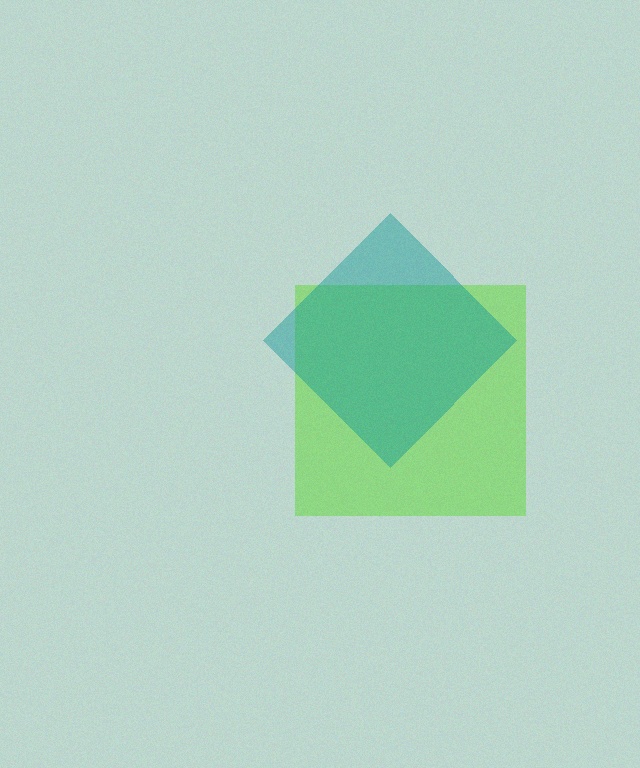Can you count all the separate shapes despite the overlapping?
Yes, there are 2 separate shapes.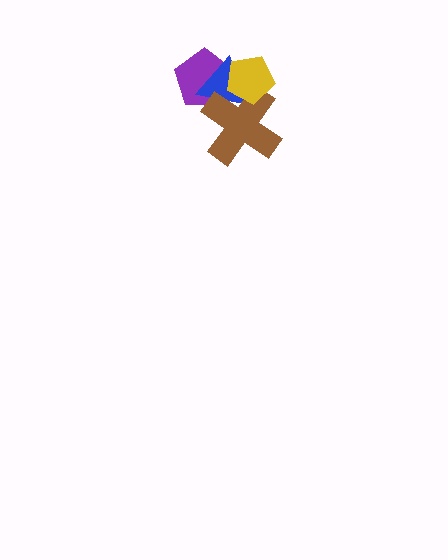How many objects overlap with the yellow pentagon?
3 objects overlap with the yellow pentagon.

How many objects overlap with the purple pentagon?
3 objects overlap with the purple pentagon.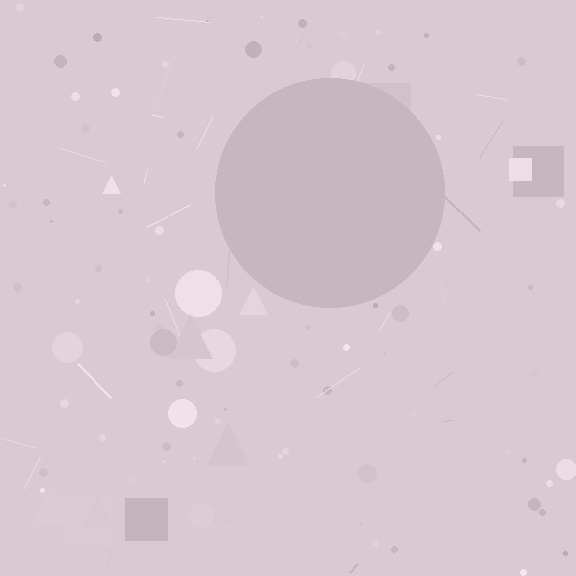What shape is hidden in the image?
A circle is hidden in the image.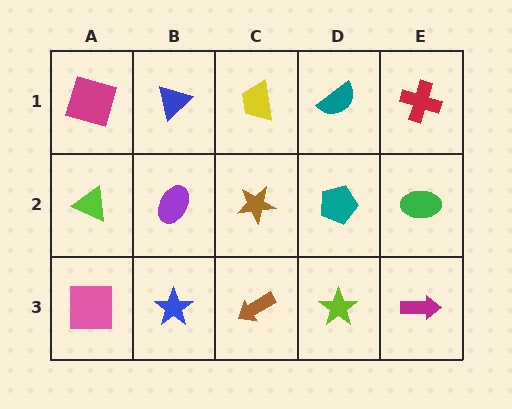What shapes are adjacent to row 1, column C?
A brown star (row 2, column C), a blue triangle (row 1, column B), a teal semicircle (row 1, column D).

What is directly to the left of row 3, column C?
A blue star.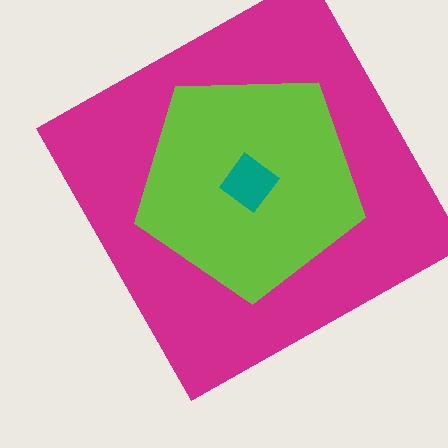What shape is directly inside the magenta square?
The lime pentagon.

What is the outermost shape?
The magenta square.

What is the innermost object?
The teal diamond.